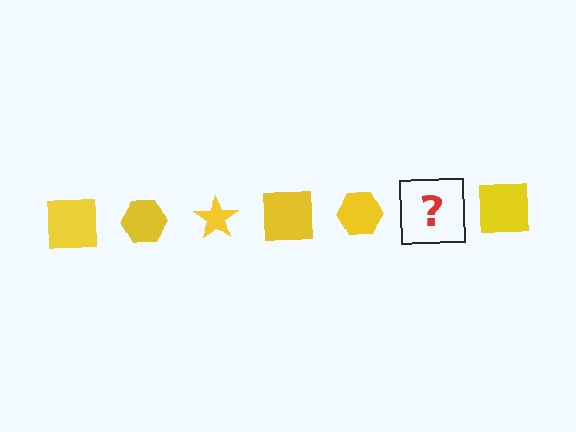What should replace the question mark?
The question mark should be replaced with a yellow star.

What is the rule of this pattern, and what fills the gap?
The rule is that the pattern cycles through square, hexagon, star shapes in yellow. The gap should be filled with a yellow star.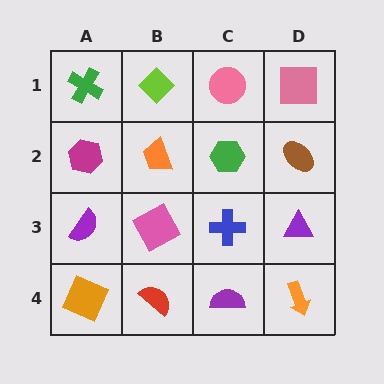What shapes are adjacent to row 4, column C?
A blue cross (row 3, column C), a red semicircle (row 4, column B), an orange arrow (row 4, column D).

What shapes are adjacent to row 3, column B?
An orange trapezoid (row 2, column B), a red semicircle (row 4, column B), a purple semicircle (row 3, column A), a blue cross (row 3, column C).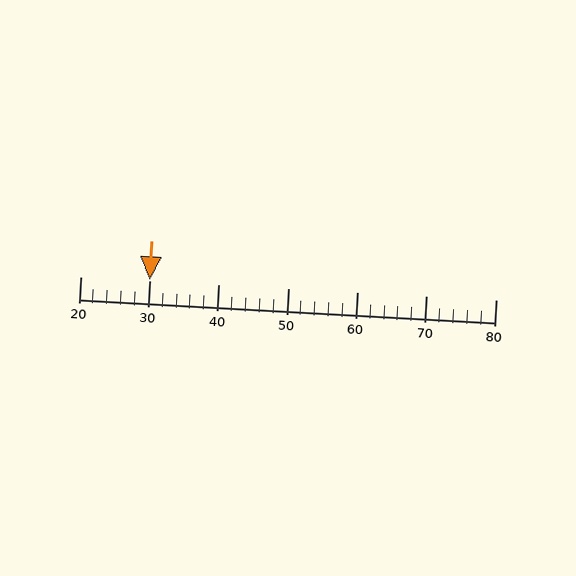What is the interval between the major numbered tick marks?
The major tick marks are spaced 10 units apart.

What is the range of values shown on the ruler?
The ruler shows values from 20 to 80.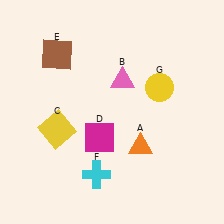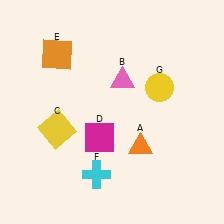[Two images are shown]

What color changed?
The square (E) changed from brown in Image 1 to orange in Image 2.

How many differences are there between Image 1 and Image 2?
There is 1 difference between the two images.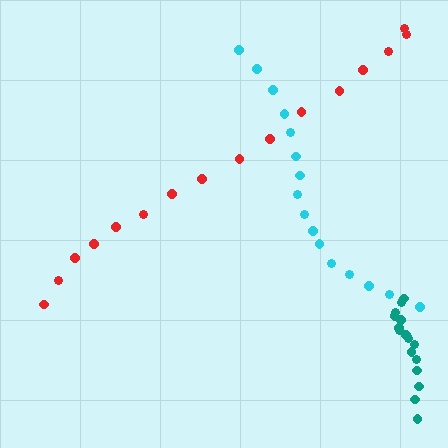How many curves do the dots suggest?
There are 3 distinct paths.